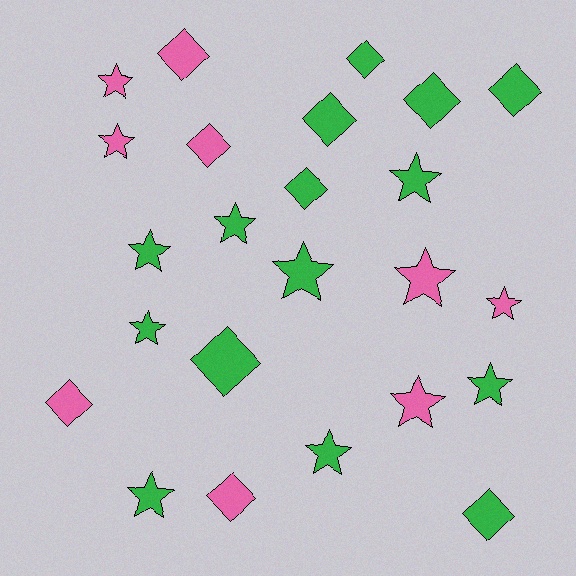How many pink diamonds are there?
There are 4 pink diamonds.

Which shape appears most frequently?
Star, with 13 objects.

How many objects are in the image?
There are 24 objects.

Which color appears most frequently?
Green, with 15 objects.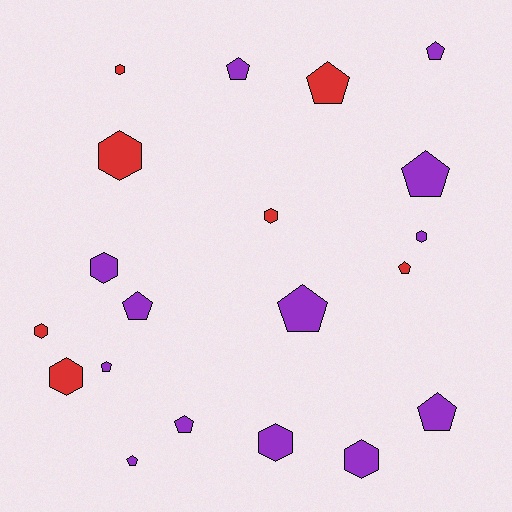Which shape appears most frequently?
Pentagon, with 11 objects.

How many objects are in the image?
There are 20 objects.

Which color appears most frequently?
Purple, with 13 objects.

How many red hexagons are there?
There are 5 red hexagons.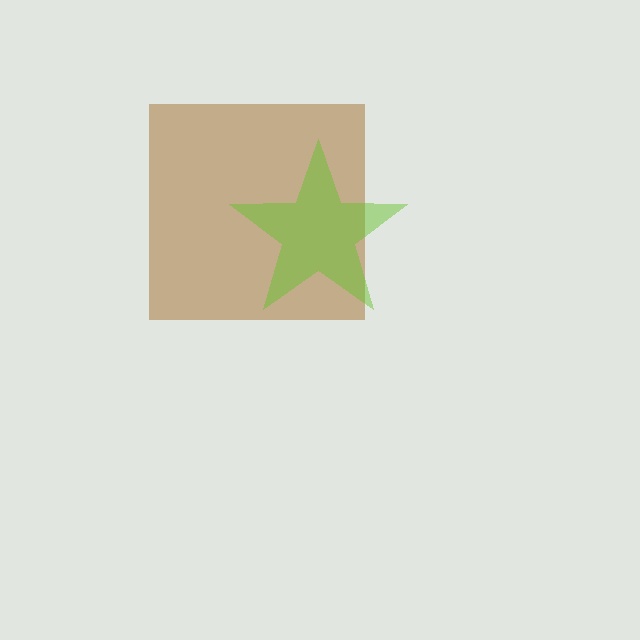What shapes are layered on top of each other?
The layered shapes are: a brown square, a lime star.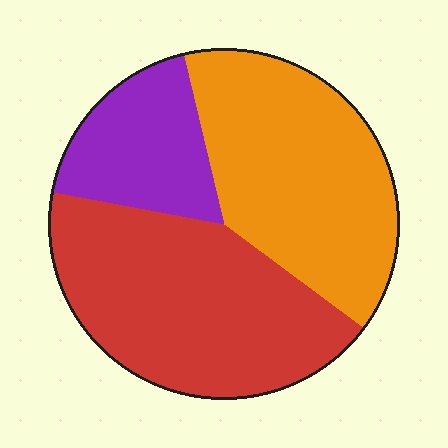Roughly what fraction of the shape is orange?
Orange takes up about two fifths (2/5) of the shape.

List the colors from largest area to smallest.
From largest to smallest: red, orange, purple.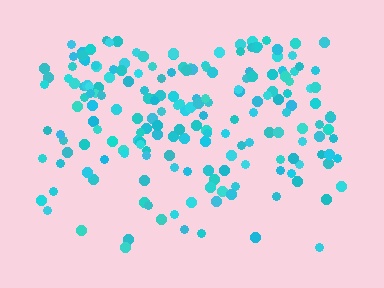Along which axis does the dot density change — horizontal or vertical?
Vertical.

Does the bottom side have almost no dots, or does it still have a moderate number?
Still a moderate number, just noticeably fewer than the top.